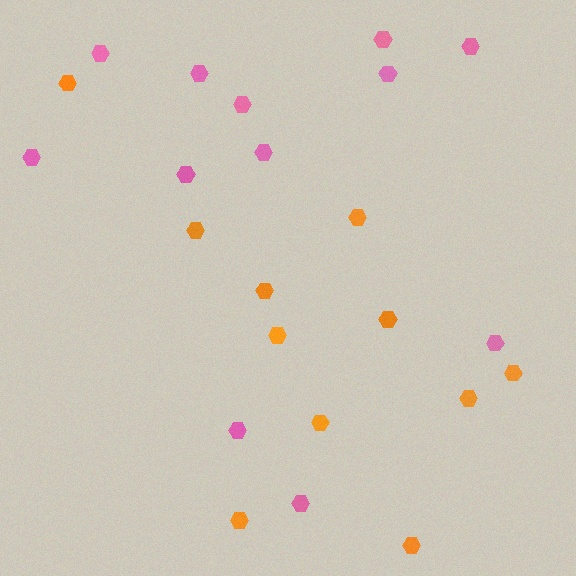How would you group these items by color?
There are 2 groups: one group of orange hexagons (11) and one group of pink hexagons (12).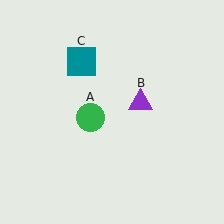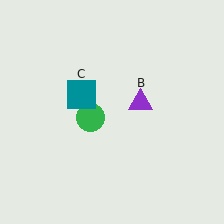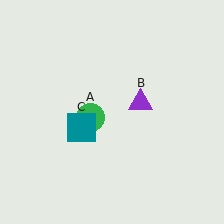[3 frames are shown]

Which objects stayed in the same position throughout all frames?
Green circle (object A) and purple triangle (object B) remained stationary.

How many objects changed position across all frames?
1 object changed position: teal square (object C).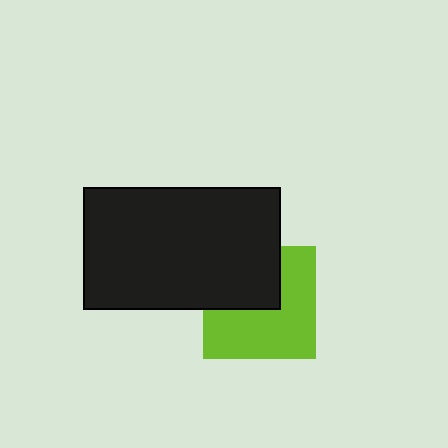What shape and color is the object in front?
The object in front is a black rectangle.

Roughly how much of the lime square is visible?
About half of it is visible (roughly 61%).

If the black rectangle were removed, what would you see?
You would see the complete lime square.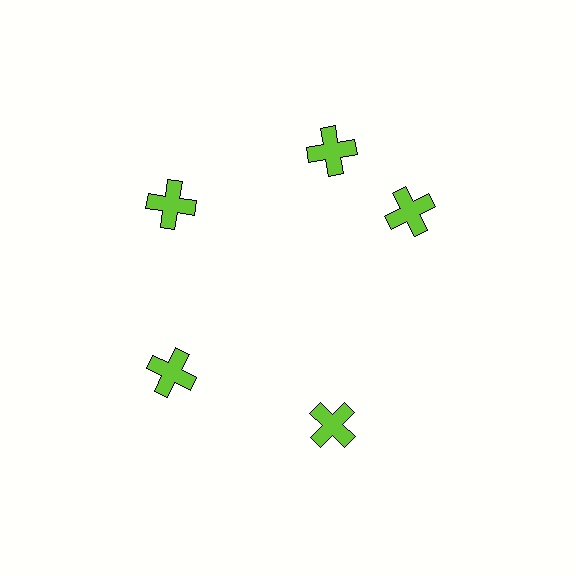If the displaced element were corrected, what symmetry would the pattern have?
It would have 5-fold rotational symmetry — the pattern would map onto itself every 72 degrees.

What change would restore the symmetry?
The symmetry would be restored by rotating it back into even spacing with its neighbors so that all 5 crosses sit at equal angles and equal distance from the center.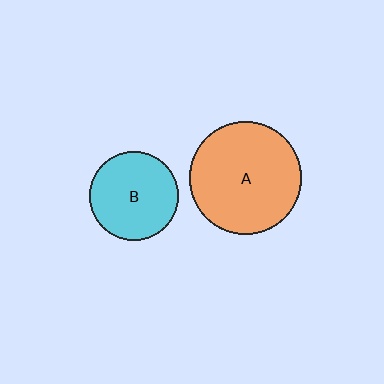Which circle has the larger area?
Circle A (orange).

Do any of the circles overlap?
No, none of the circles overlap.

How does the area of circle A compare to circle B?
Approximately 1.6 times.